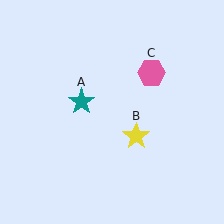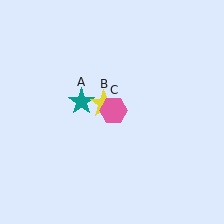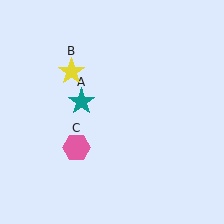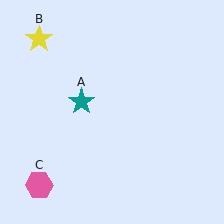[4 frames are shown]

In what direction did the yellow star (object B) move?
The yellow star (object B) moved up and to the left.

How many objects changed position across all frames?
2 objects changed position: yellow star (object B), pink hexagon (object C).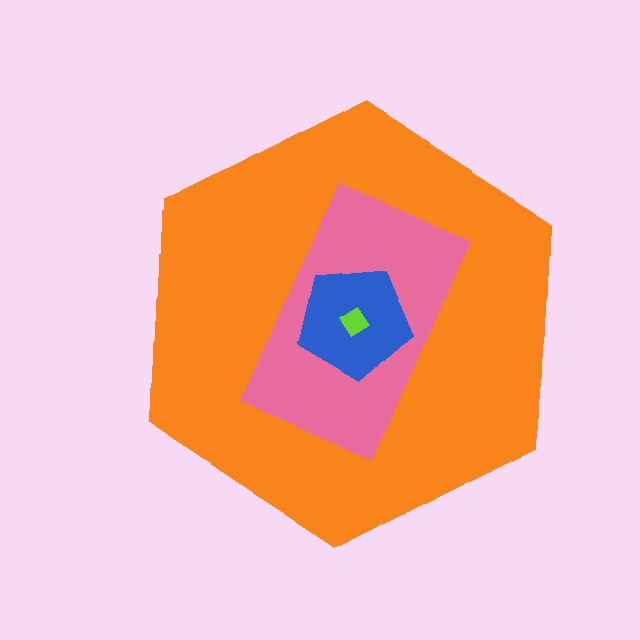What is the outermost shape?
The orange hexagon.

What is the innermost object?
The lime diamond.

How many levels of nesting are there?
4.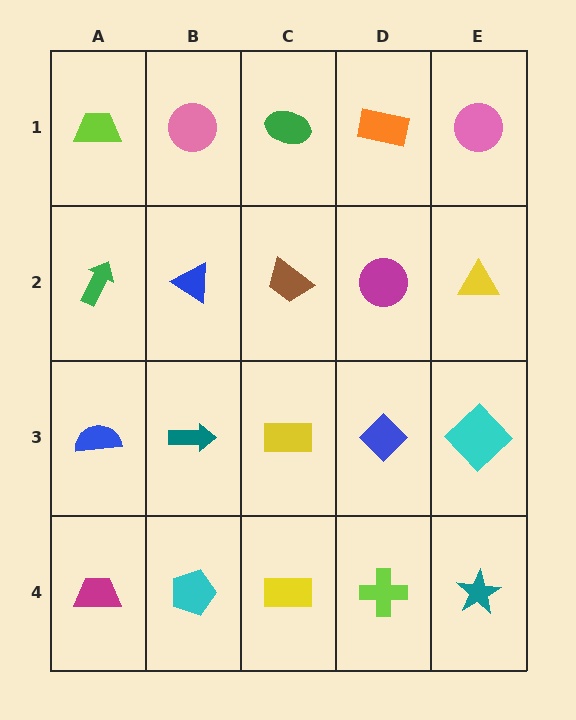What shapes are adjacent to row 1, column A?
A green arrow (row 2, column A), a pink circle (row 1, column B).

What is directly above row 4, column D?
A blue diamond.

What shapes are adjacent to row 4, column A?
A blue semicircle (row 3, column A), a cyan pentagon (row 4, column B).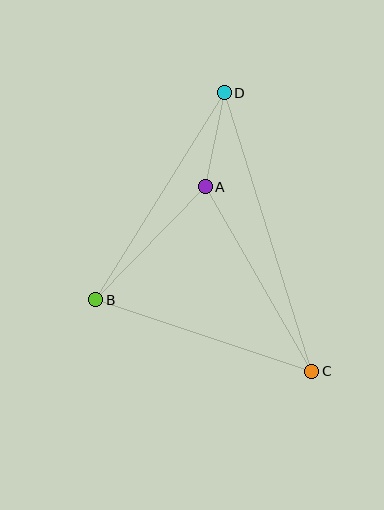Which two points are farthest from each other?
Points C and D are farthest from each other.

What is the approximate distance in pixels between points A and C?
The distance between A and C is approximately 213 pixels.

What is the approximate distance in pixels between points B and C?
The distance between B and C is approximately 227 pixels.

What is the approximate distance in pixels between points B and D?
The distance between B and D is approximately 244 pixels.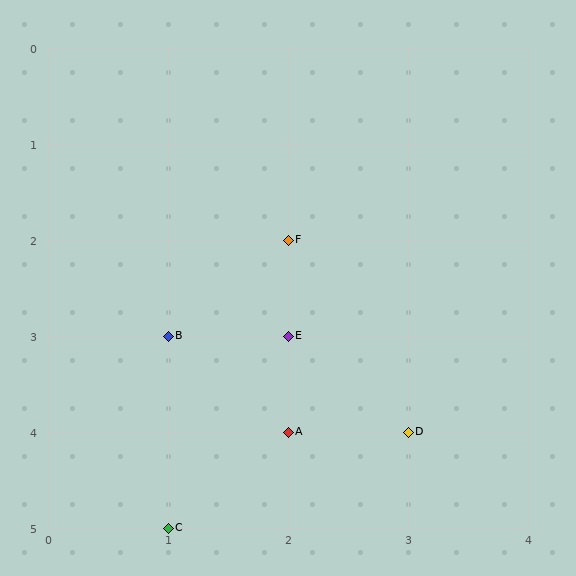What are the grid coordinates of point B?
Point B is at grid coordinates (1, 3).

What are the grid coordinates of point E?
Point E is at grid coordinates (2, 3).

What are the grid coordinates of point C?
Point C is at grid coordinates (1, 5).